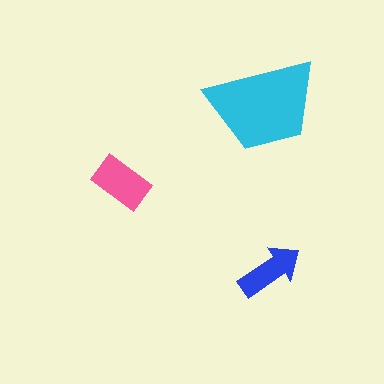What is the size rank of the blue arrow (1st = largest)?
3rd.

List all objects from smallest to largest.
The blue arrow, the pink rectangle, the cyan trapezoid.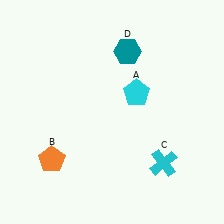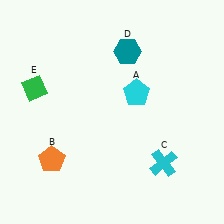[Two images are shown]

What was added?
A green diamond (E) was added in Image 2.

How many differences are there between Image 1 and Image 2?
There is 1 difference between the two images.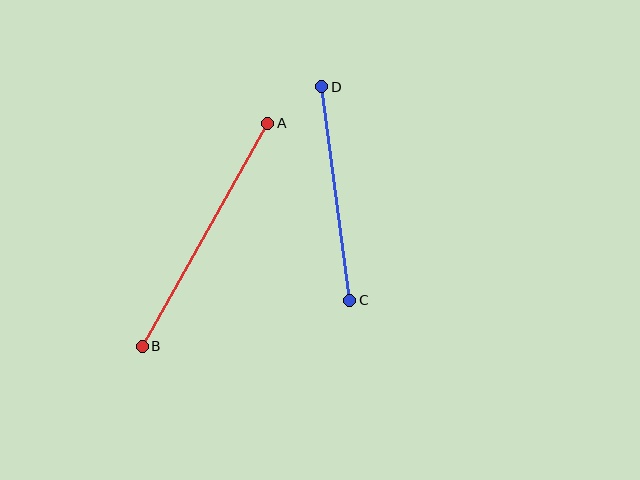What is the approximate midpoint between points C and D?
The midpoint is at approximately (336, 194) pixels.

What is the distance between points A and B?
The distance is approximately 256 pixels.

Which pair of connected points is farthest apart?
Points A and B are farthest apart.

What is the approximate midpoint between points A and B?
The midpoint is at approximately (205, 235) pixels.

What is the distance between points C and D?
The distance is approximately 215 pixels.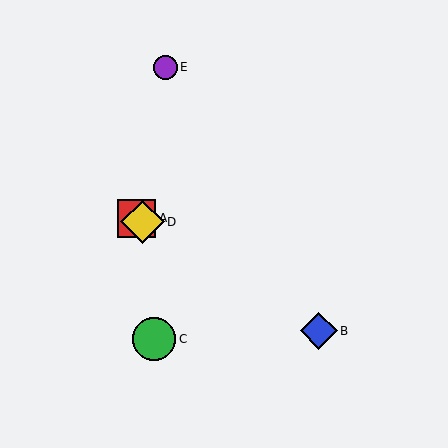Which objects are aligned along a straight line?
Objects A, B, D are aligned along a straight line.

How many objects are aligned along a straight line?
3 objects (A, B, D) are aligned along a straight line.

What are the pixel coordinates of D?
Object D is at (142, 222).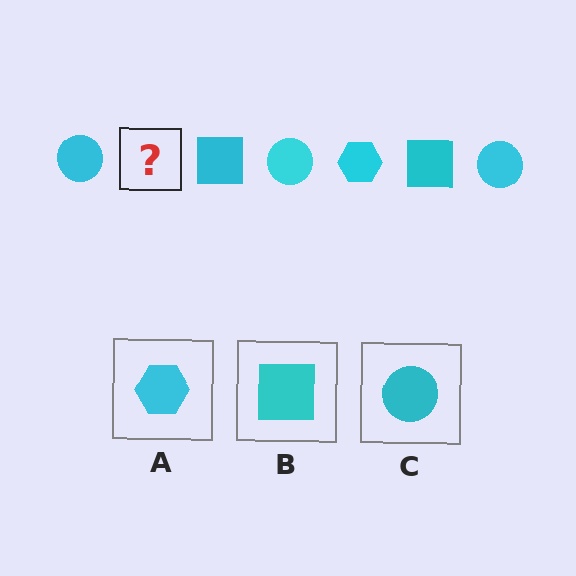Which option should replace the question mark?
Option A.